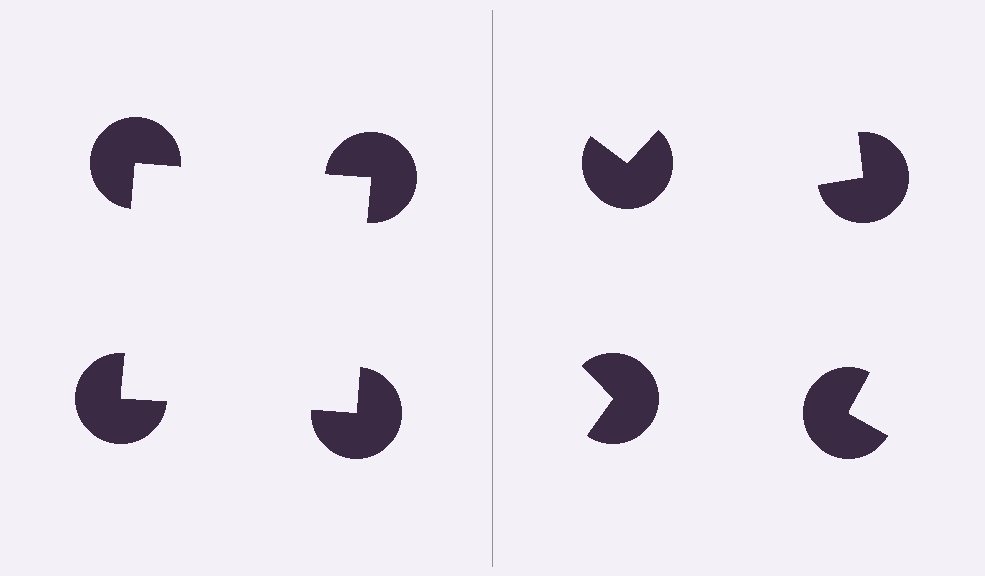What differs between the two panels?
The pac-man discs are positioned identically on both sides; only the wedge orientations differ. On the left they align to a square; on the right they are misaligned.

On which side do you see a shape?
An illusory square appears on the left side. On the right side the wedge cuts are rotated, so no coherent shape forms.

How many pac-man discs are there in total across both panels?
8 — 4 on each side.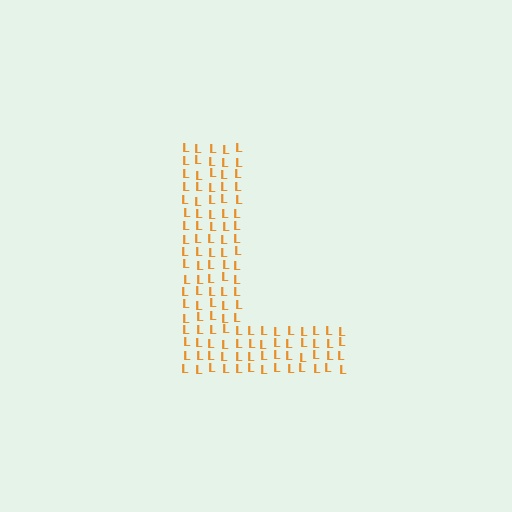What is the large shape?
The large shape is the letter L.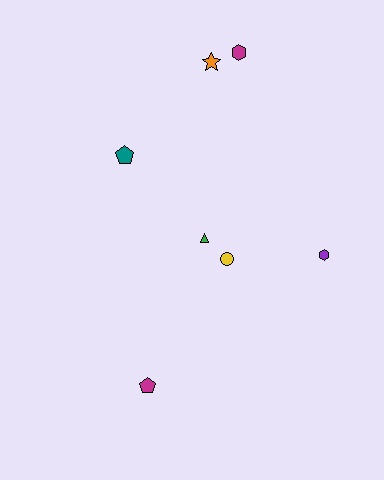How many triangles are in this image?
There is 1 triangle.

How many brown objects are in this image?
There are no brown objects.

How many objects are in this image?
There are 7 objects.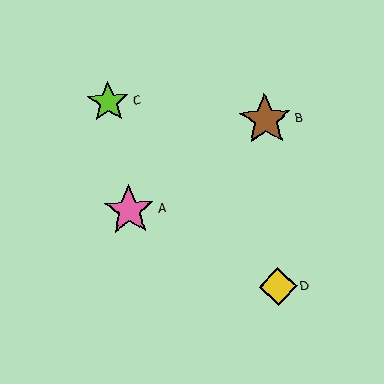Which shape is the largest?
The brown star (labeled B) is the largest.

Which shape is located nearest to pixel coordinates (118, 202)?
The pink star (labeled A) at (129, 210) is nearest to that location.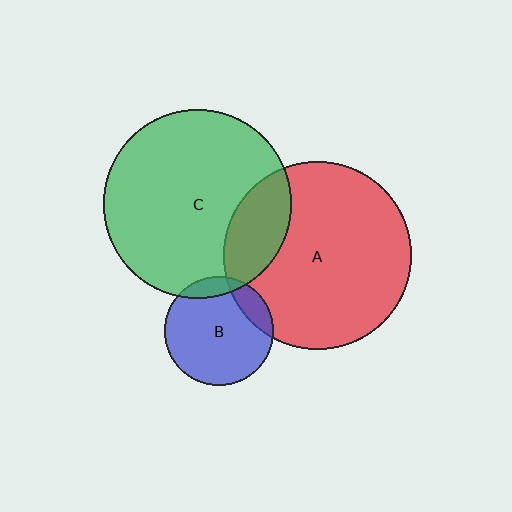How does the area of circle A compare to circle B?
Approximately 3.0 times.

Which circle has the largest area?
Circle C (green).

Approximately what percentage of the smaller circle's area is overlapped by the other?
Approximately 10%.